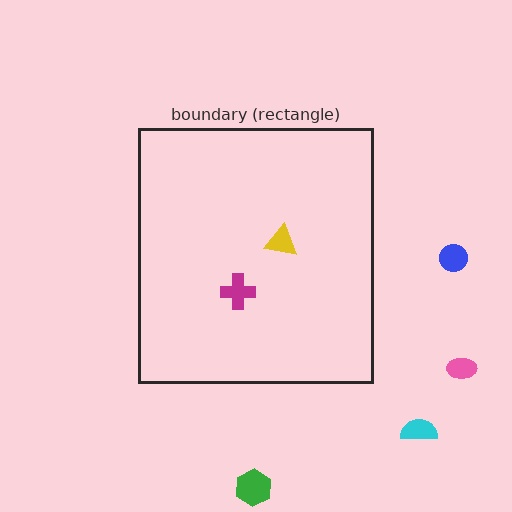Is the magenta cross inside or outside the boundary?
Inside.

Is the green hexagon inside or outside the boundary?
Outside.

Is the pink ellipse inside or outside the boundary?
Outside.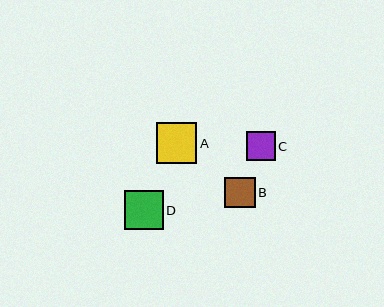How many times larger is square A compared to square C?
Square A is approximately 1.4 times the size of square C.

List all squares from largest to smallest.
From largest to smallest: A, D, B, C.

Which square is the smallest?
Square C is the smallest with a size of approximately 29 pixels.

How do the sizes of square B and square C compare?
Square B and square C are approximately the same size.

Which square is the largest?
Square A is the largest with a size of approximately 41 pixels.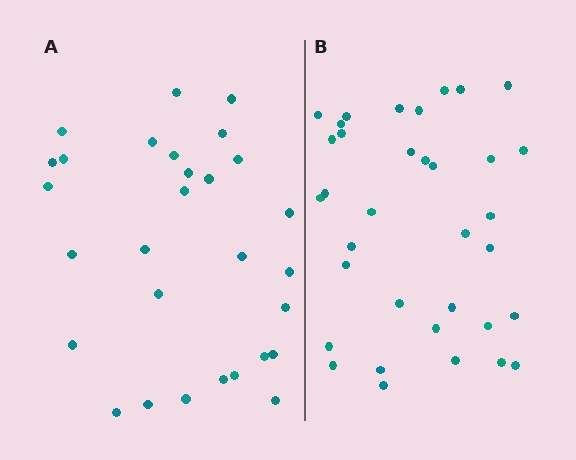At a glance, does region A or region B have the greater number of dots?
Region B (the right region) has more dots.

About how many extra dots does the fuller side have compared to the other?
Region B has about 6 more dots than region A.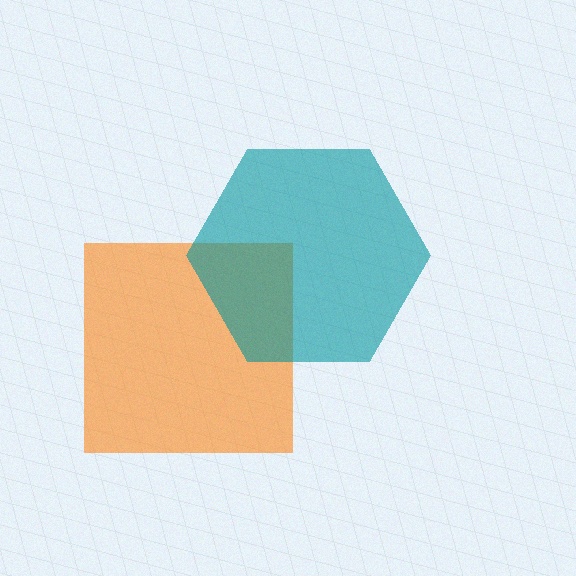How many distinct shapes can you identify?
There are 2 distinct shapes: an orange square, a teal hexagon.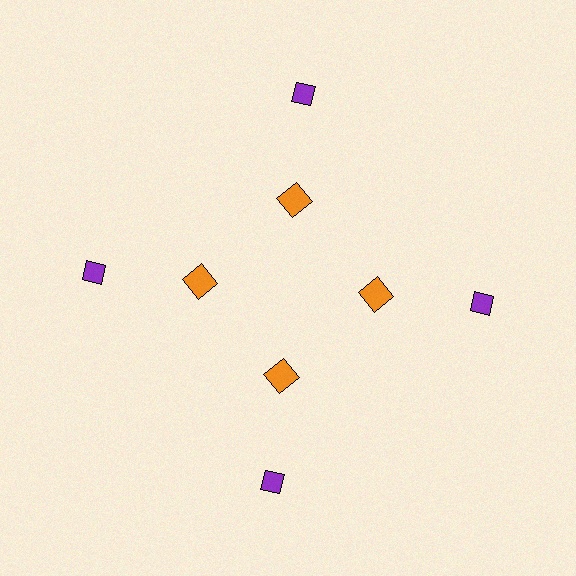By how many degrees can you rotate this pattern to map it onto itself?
The pattern maps onto itself every 90 degrees of rotation.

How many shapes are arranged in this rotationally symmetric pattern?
There are 8 shapes, arranged in 4 groups of 2.